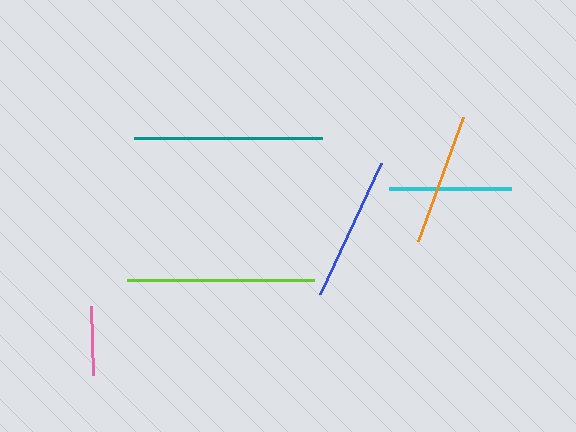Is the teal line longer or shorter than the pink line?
The teal line is longer than the pink line.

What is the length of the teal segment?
The teal segment is approximately 188 pixels long.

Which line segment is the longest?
The teal line is the longest at approximately 188 pixels.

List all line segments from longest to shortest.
From longest to shortest: teal, lime, blue, orange, cyan, pink.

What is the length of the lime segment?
The lime segment is approximately 187 pixels long.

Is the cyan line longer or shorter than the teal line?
The teal line is longer than the cyan line.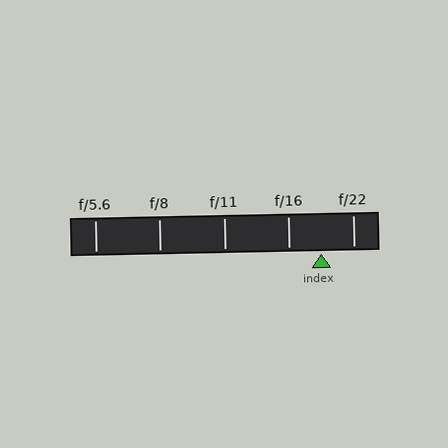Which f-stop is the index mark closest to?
The index mark is closest to f/16.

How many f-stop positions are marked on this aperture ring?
There are 5 f-stop positions marked.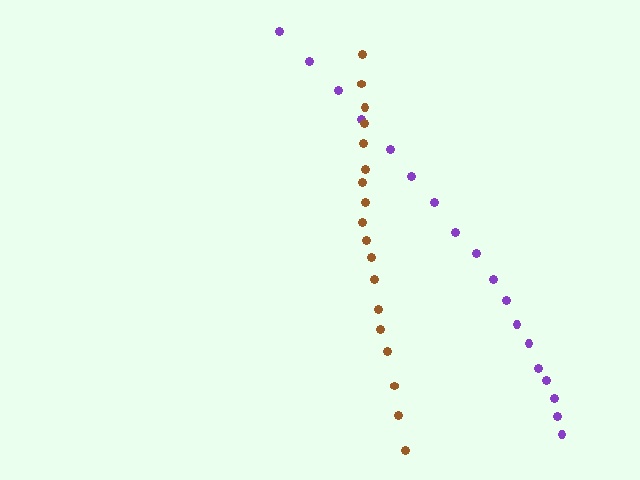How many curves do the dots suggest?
There are 2 distinct paths.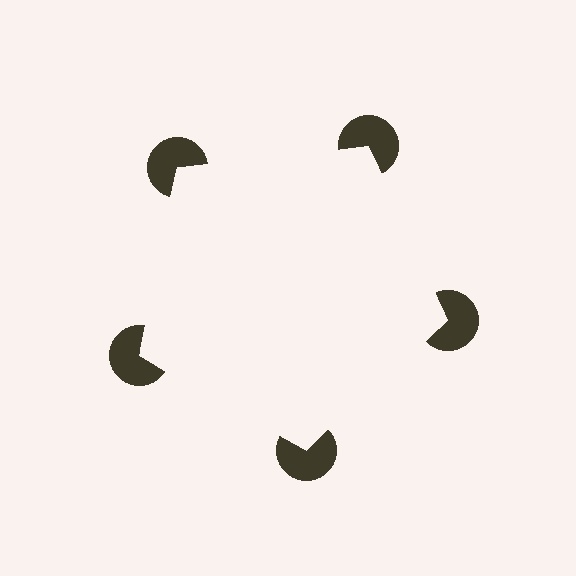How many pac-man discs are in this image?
There are 5 — one at each vertex of the illusory pentagon.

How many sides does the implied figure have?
5 sides.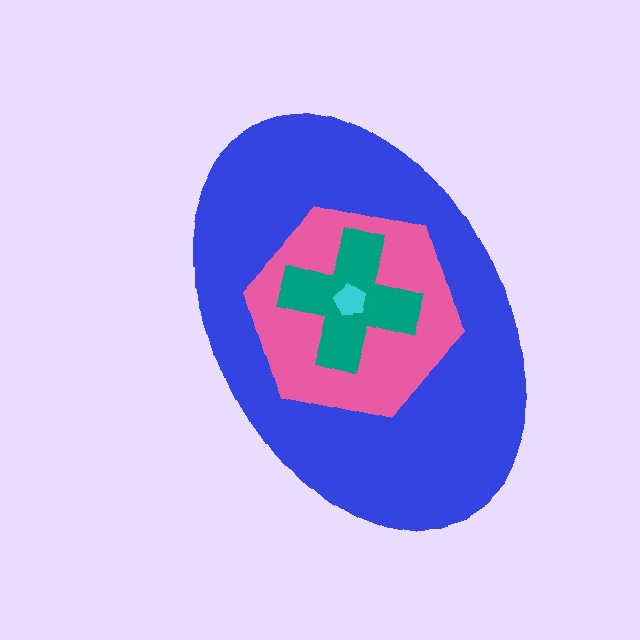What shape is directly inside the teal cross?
The cyan pentagon.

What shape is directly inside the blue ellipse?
The pink hexagon.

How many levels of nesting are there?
4.